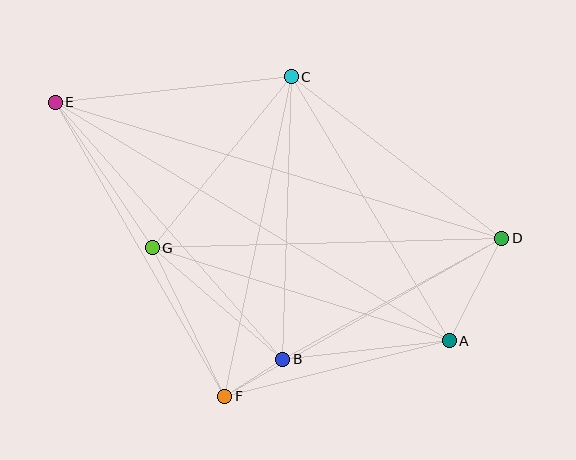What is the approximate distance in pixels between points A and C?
The distance between A and C is approximately 308 pixels.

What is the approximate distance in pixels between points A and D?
The distance between A and D is approximately 115 pixels.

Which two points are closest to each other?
Points B and F are closest to each other.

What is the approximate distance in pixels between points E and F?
The distance between E and F is approximately 339 pixels.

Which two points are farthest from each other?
Points D and E are farthest from each other.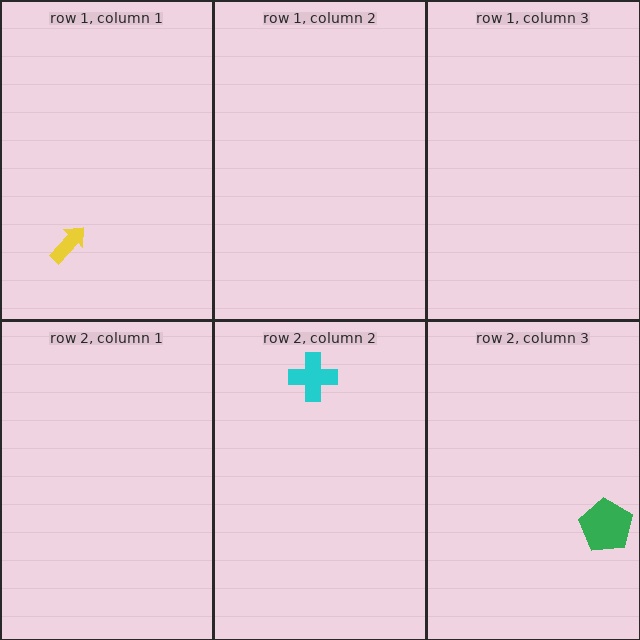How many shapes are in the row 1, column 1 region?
1.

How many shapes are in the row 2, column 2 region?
1.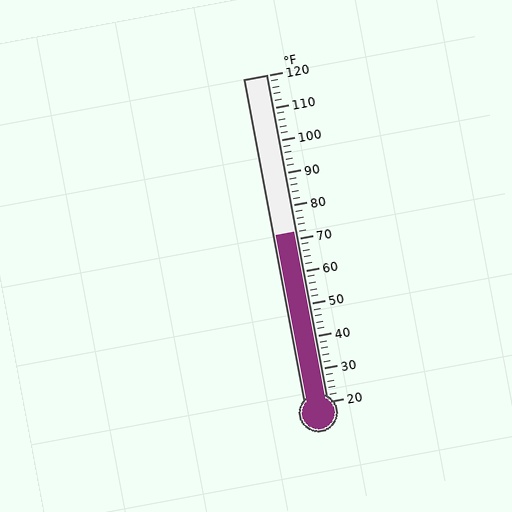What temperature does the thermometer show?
The thermometer shows approximately 72°F.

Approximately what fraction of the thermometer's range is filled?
The thermometer is filled to approximately 50% of its range.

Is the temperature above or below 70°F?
The temperature is above 70°F.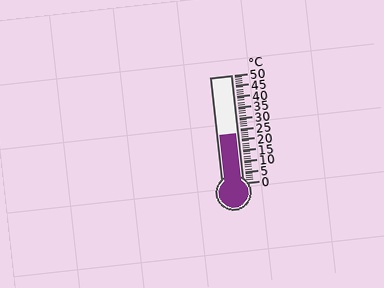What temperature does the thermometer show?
The thermometer shows approximately 23°C.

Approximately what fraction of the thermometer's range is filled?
The thermometer is filled to approximately 45% of its range.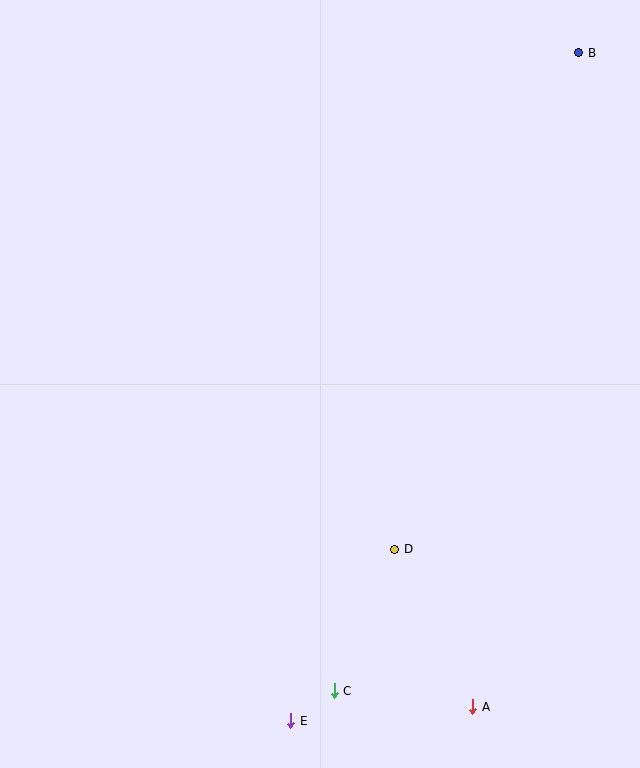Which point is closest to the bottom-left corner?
Point E is closest to the bottom-left corner.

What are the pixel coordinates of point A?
Point A is at (473, 707).